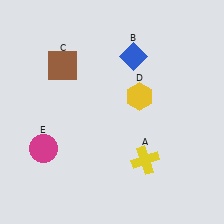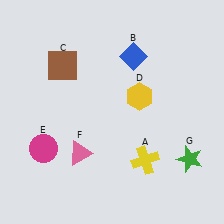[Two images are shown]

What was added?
A pink triangle (F), a green star (G) were added in Image 2.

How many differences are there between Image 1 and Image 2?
There are 2 differences between the two images.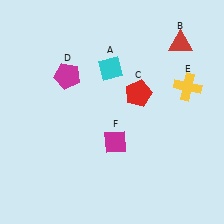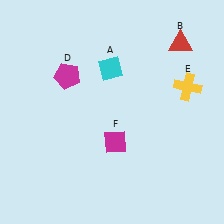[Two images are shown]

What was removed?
The red pentagon (C) was removed in Image 2.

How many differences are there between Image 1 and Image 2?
There is 1 difference between the two images.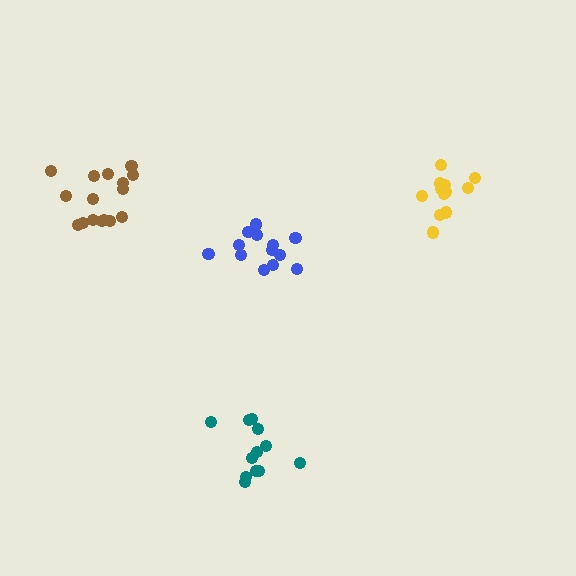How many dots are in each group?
Group 1: 16 dots, Group 2: 14 dots, Group 3: 12 dots, Group 4: 12 dots (54 total).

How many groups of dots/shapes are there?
There are 4 groups.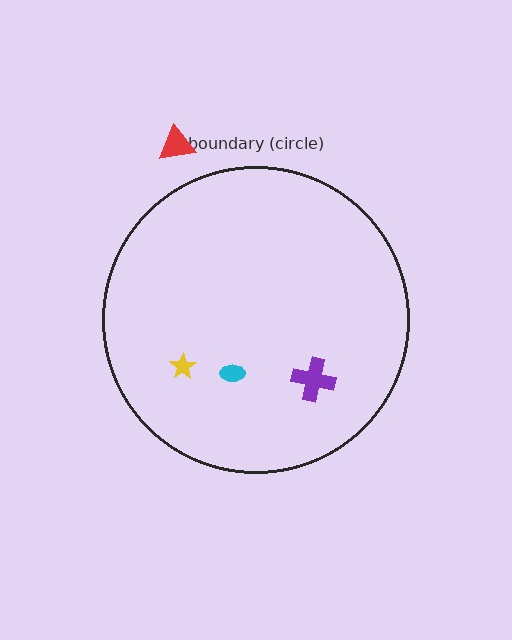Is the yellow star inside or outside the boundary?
Inside.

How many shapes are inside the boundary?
3 inside, 1 outside.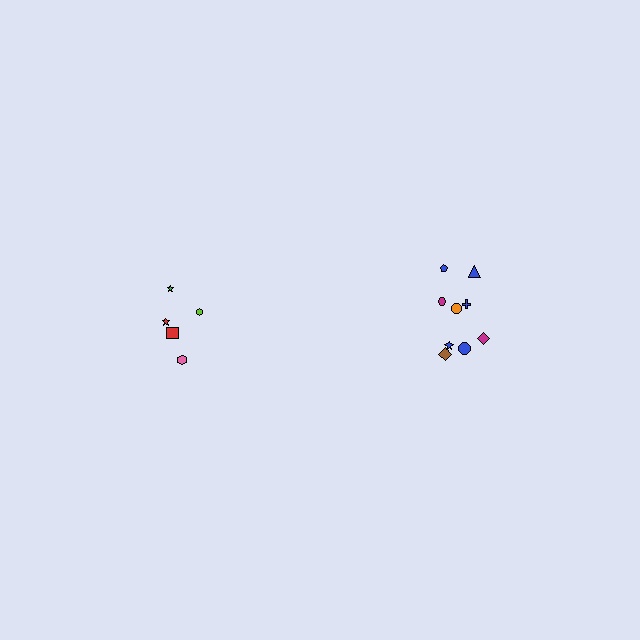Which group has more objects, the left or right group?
The right group.